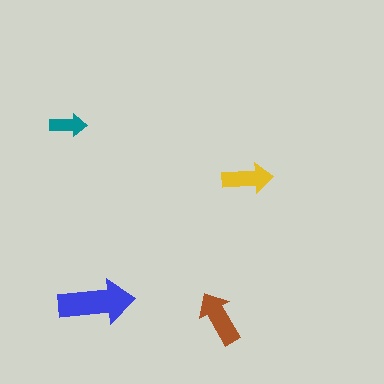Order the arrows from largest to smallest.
the blue one, the brown one, the yellow one, the teal one.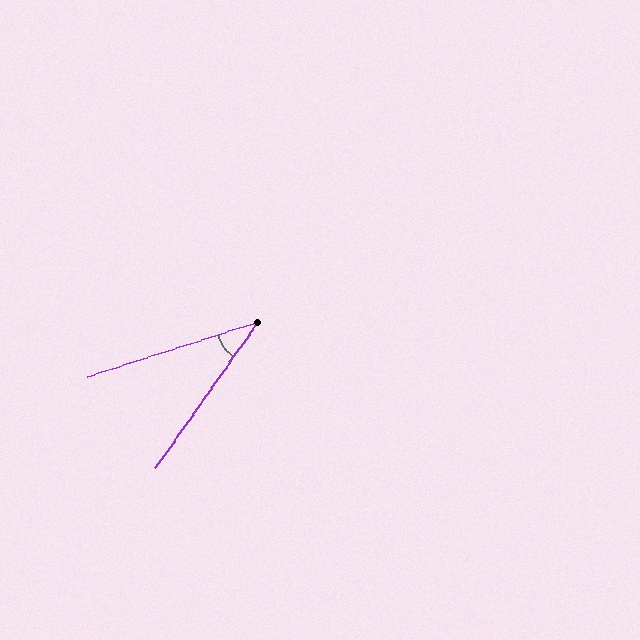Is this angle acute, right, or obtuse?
It is acute.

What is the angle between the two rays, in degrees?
Approximately 37 degrees.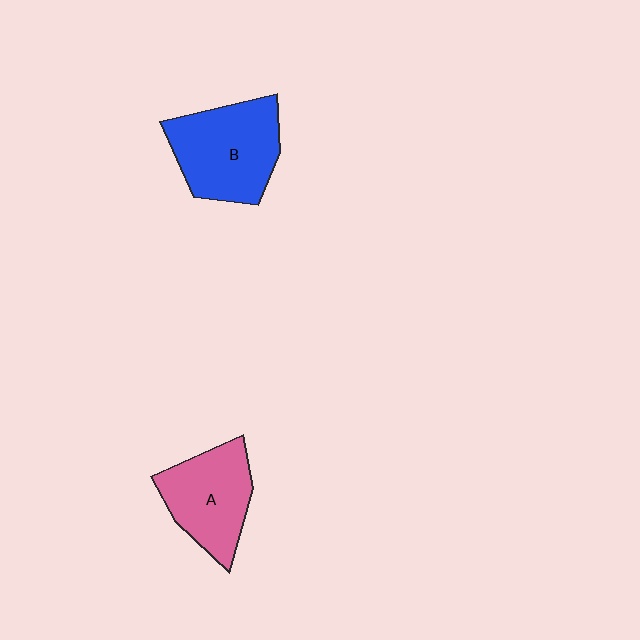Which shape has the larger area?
Shape B (blue).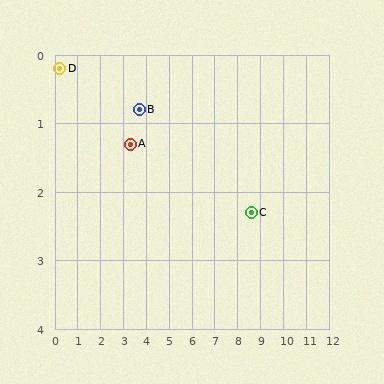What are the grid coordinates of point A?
Point A is at approximately (3.3, 1.3).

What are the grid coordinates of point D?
Point D is at approximately (0.2, 0.2).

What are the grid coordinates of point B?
Point B is at approximately (3.7, 0.8).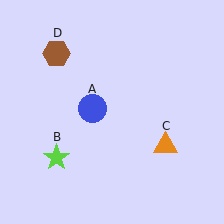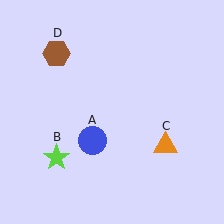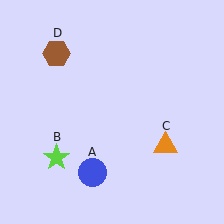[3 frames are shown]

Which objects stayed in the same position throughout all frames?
Lime star (object B) and orange triangle (object C) and brown hexagon (object D) remained stationary.